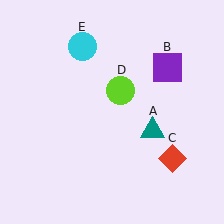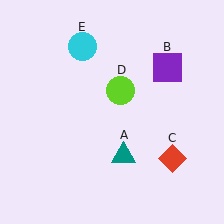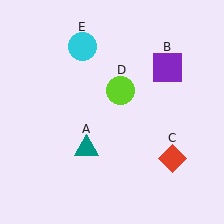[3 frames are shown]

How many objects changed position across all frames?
1 object changed position: teal triangle (object A).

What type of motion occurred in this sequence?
The teal triangle (object A) rotated clockwise around the center of the scene.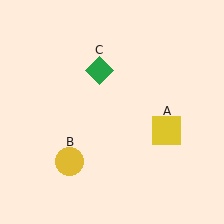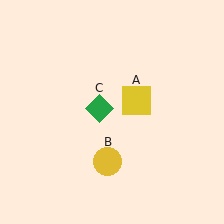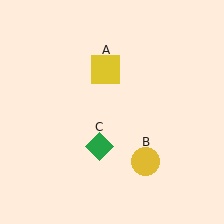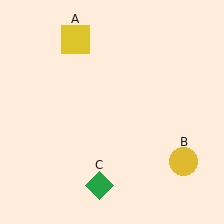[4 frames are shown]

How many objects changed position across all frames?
3 objects changed position: yellow square (object A), yellow circle (object B), green diamond (object C).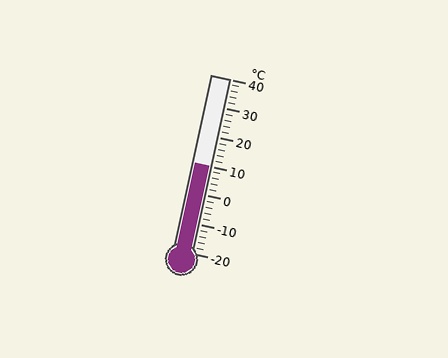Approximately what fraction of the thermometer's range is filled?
The thermometer is filled to approximately 50% of its range.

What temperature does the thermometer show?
The thermometer shows approximately 10°C.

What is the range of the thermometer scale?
The thermometer scale ranges from -20°C to 40°C.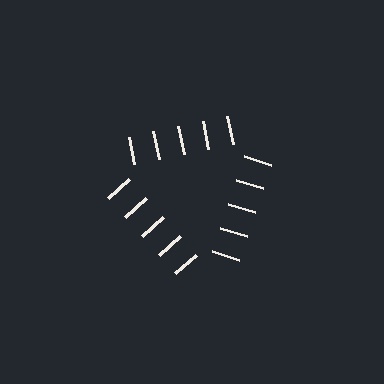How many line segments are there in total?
15 — 5 along each of the 3 edges.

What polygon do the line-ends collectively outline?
An illusory triangle — the line segments terminate on its edges but no continuous stroke is drawn.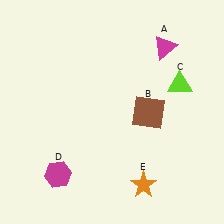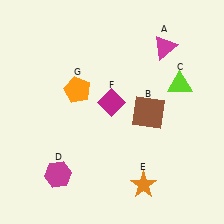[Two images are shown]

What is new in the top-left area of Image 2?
An orange pentagon (G) was added in the top-left area of Image 2.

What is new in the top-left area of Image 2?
A magenta diamond (F) was added in the top-left area of Image 2.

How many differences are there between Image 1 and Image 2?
There are 2 differences between the two images.